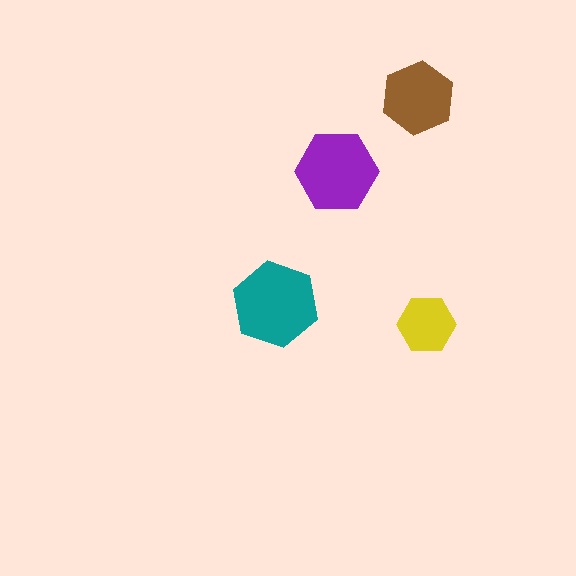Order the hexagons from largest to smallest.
the teal one, the purple one, the brown one, the yellow one.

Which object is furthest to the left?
The teal hexagon is leftmost.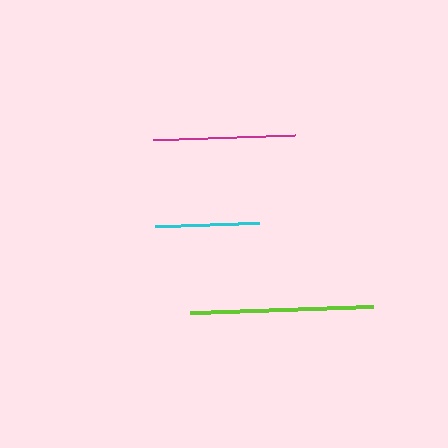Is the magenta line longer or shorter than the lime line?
The lime line is longer than the magenta line.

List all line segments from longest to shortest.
From longest to shortest: lime, magenta, cyan.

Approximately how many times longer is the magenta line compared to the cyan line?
The magenta line is approximately 1.4 times the length of the cyan line.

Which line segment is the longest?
The lime line is the longest at approximately 183 pixels.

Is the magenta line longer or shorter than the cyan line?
The magenta line is longer than the cyan line.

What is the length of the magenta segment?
The magenta segment is approximately 142 pixels long.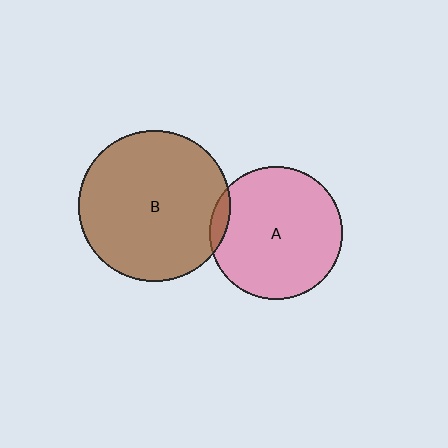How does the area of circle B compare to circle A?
Approximately 1.3 times.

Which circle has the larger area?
Circle B (brown).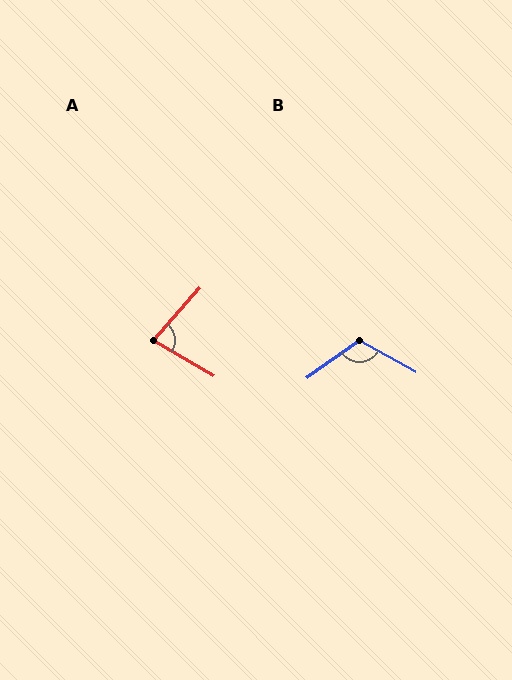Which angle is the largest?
B, at approximately 116 degrees.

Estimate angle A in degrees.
Approximately 79 degrees.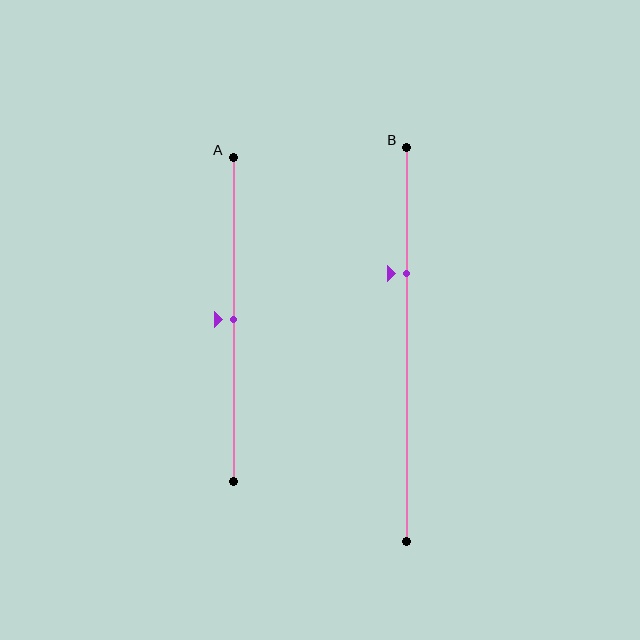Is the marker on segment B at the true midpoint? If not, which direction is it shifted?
No, the marker on segment B is shifted upward by about 18% of the segment length.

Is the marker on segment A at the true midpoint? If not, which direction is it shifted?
Yes, the marker on segment A is at the true midpoint.